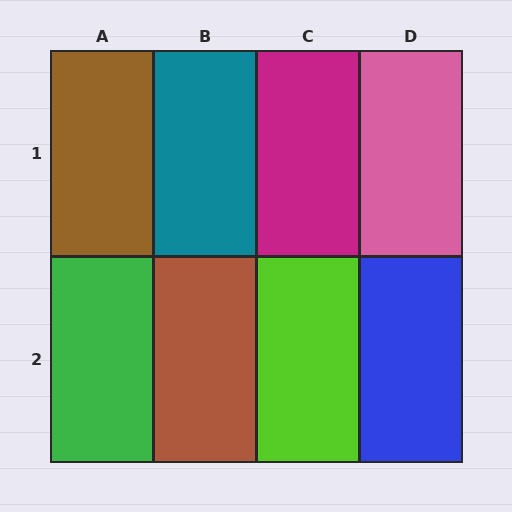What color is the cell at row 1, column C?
Magenta.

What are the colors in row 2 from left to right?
Green, brown, lime, blue.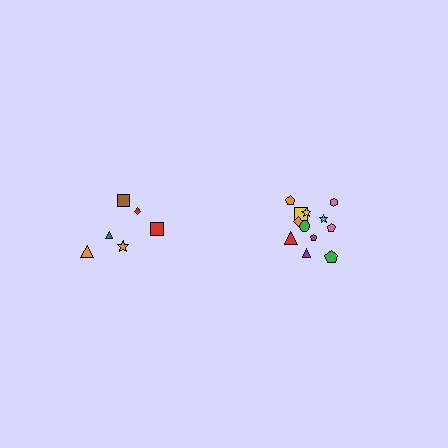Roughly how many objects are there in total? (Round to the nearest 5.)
Roughly 20 objects in total.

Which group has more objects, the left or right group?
The right group.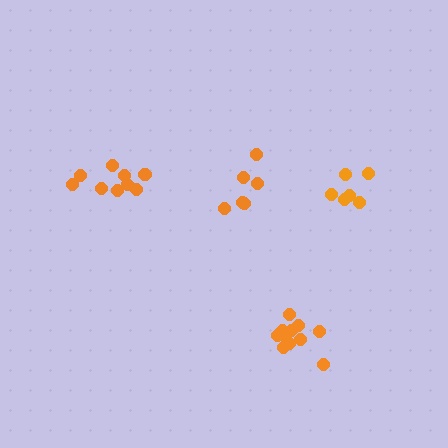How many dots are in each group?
Group 1: 6 dots, Group 2: 6 dots, Group 3: 9 dots, Group 4: 11 dots (32 total).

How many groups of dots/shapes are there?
There are 4 groups.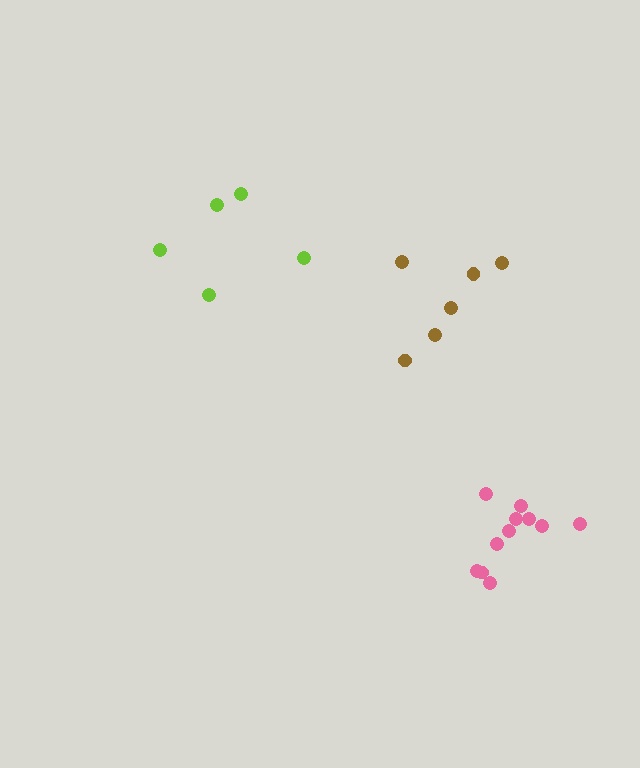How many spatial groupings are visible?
There are 3 spatial groupings.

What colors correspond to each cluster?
The clusters are colored: pink, lime, brown.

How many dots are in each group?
Group 1: 11 dots, Group 2: 5 dots, Group 3: 6 dots (22 total).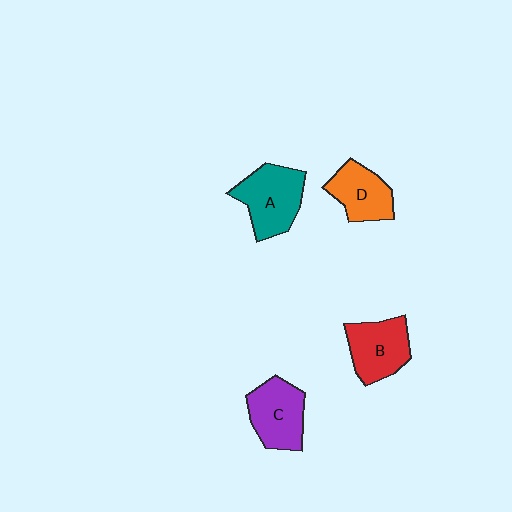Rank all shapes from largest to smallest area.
From largest to smallest: A (teal), C (purple), B (red), D (orange).